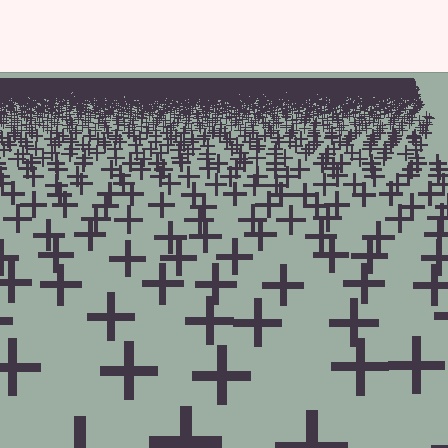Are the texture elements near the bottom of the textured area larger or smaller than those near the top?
Larger. Near the bottom, elements are closer to the viewer and appear at a bigger on-screen size.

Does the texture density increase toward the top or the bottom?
Density increases toward the top.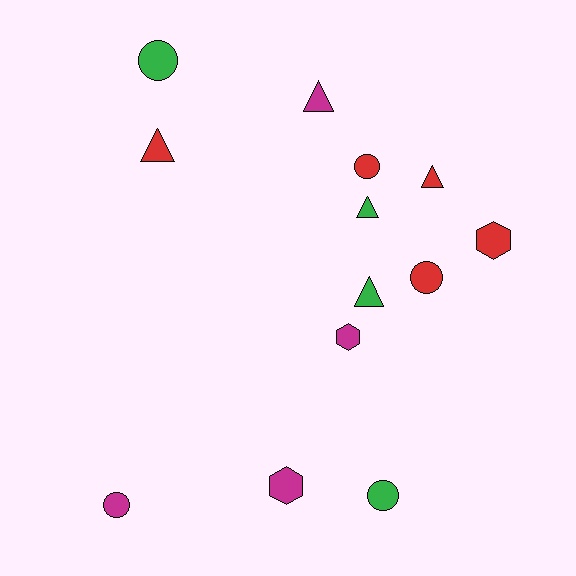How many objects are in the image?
There are 13 objects.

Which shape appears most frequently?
Circle, with 5 objects.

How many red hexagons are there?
There is 1 red hexagon.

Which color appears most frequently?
Red, with 5 objects.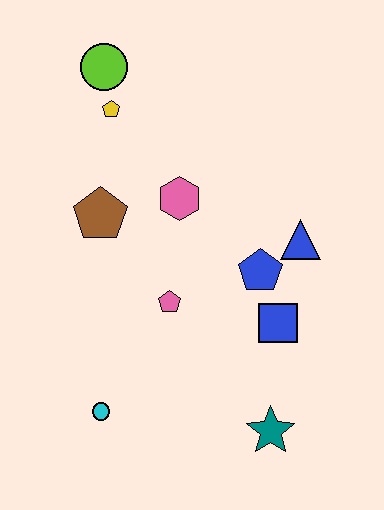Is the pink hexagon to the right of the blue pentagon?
No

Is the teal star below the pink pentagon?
Yes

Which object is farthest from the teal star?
The lime circle is farthest from the teal star.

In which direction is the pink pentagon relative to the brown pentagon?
The pink pentagon is below the brown pentagon.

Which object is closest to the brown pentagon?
The pink hexagon is closest to the brown pentagon.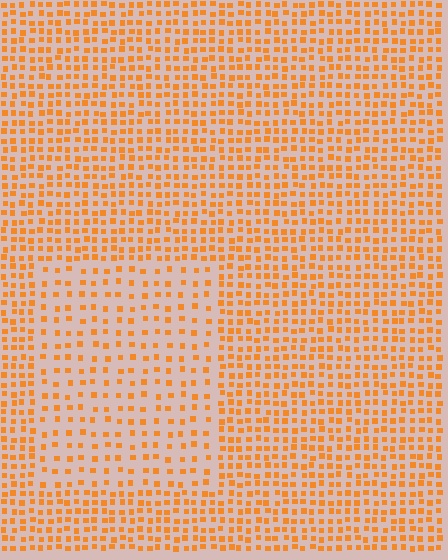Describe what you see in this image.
The image contains small orange elements arranged at two different densities. A rectangle-shaped region is visible where the elements are less densely packed than the surrounding area.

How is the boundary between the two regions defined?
The boundary is defined by a change in element density (approximately 1.9x ratio). All elements are the same color, size, and shape.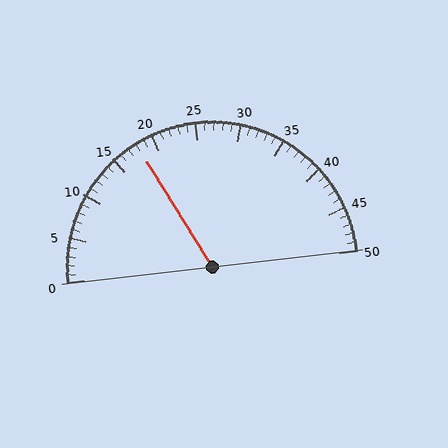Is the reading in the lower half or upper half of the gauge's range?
The reading is in the lower half of the range (0 to 50).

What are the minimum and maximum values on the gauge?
The gauge ranges from 0 to 50.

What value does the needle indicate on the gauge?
The needle indicates approximately 18.